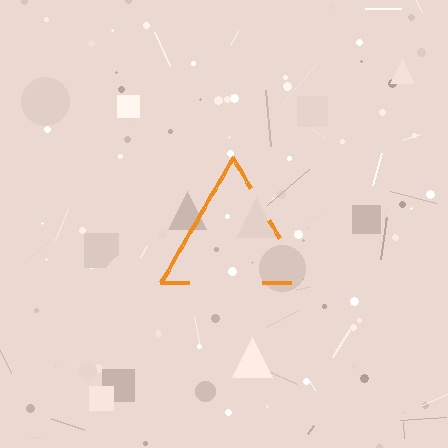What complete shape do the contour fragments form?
The contour fragments form a triangle.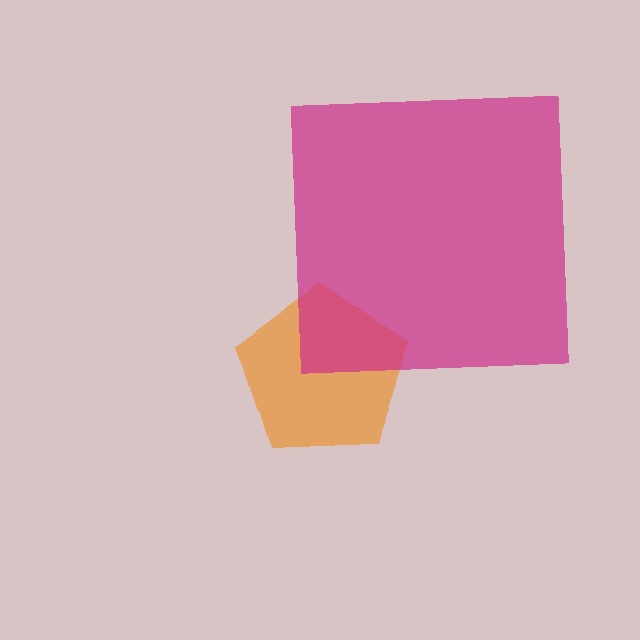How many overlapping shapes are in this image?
There are 2 overlapping shapes in the image.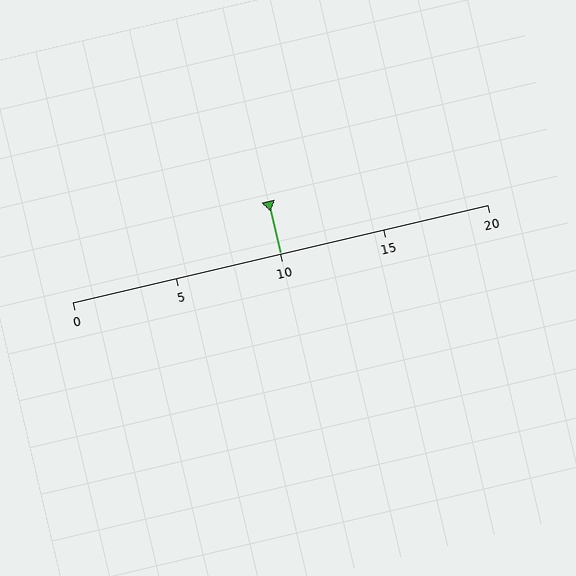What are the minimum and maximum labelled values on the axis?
The axis runs from 0 to 20.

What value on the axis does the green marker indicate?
The marker indicates approximately 10.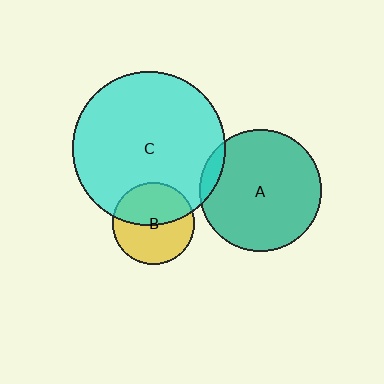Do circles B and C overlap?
Yes.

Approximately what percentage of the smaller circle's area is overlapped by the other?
Approximately 45%.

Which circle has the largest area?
Circle C (cyan).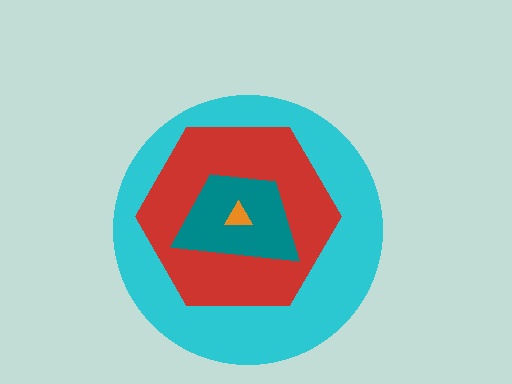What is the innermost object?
The orange triangle.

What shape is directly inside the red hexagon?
The teal trapezoid.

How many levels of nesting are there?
4.